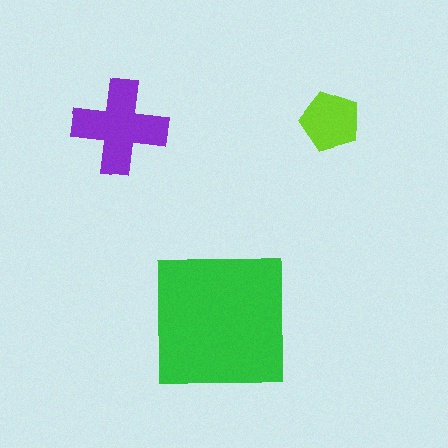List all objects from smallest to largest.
The lime pentagon, the purple cross, the green square.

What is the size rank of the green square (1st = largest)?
1st.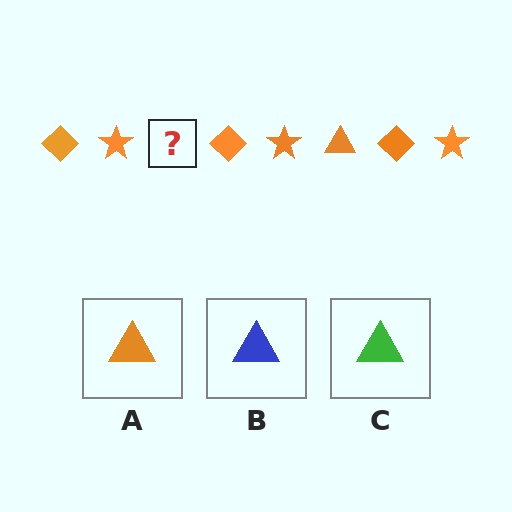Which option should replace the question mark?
Option A.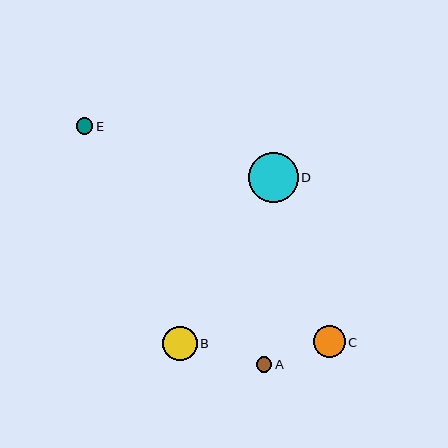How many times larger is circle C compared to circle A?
Circle C is approximately 2.0 times the size of circle A.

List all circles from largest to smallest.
From largest to smallest: D, B, C, E, A.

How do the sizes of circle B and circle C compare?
Circle B and circle C are approximately the same size.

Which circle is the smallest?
Circle A is the smallest with a size of approximately 15 pixels.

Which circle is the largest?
Circle D is the largest with a size of approximately 50 pixels.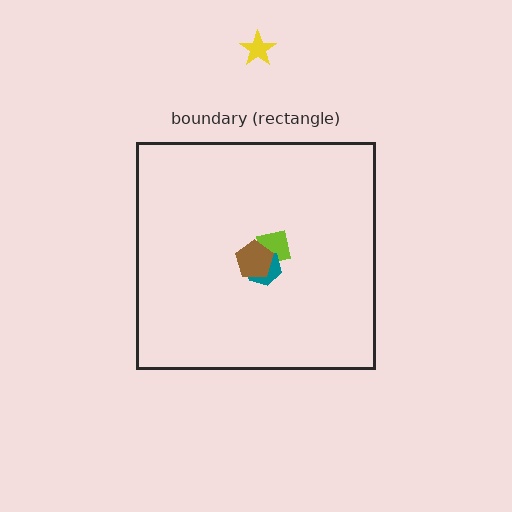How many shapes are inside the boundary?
3 inside, 1 outside.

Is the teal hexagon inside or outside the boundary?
Inside.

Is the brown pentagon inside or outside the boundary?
Inside.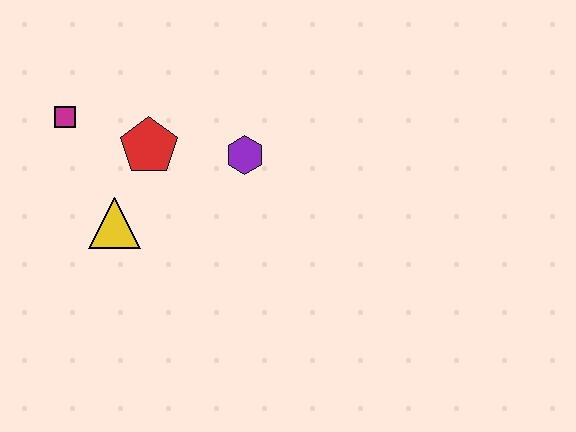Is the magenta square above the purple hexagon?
Yes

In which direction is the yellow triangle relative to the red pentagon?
The yellow triangle is below the red pentagon.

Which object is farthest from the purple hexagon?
The magenta square is farthest from the purple hexagon.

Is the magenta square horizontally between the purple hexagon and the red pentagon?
No